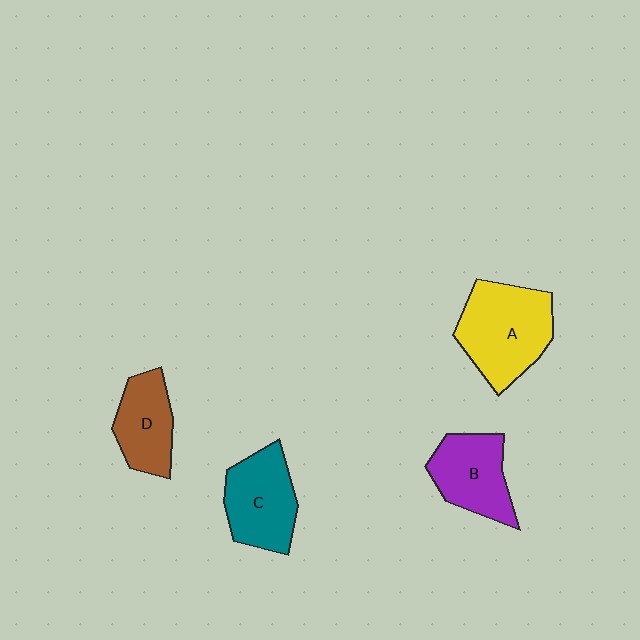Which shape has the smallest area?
Shape D (brown).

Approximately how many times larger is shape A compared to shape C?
Approximately 1.3 times.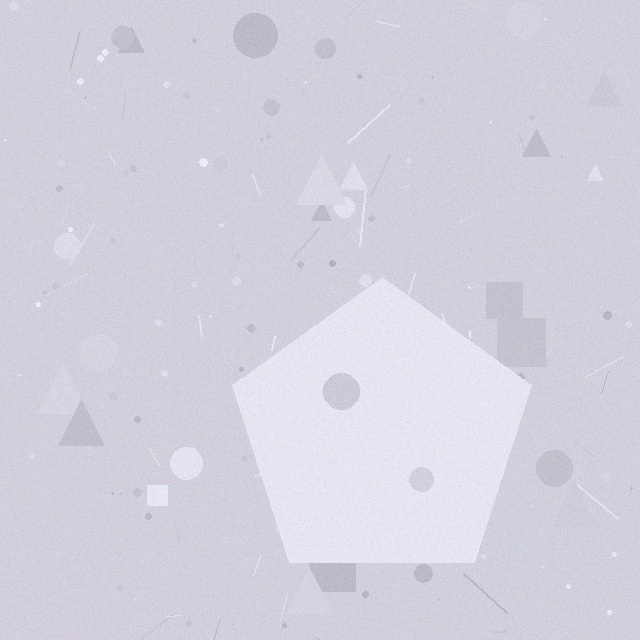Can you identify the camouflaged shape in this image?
The camouflaged shape is a pentagon.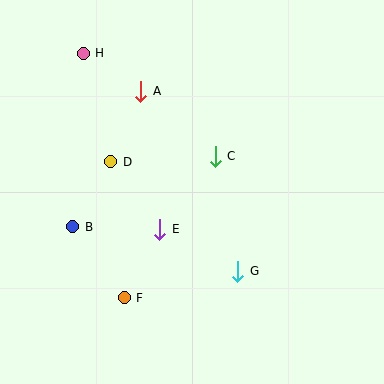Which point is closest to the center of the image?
Point C at (215, 156) is closest to the center.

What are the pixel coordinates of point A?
Point A is at (141, 91).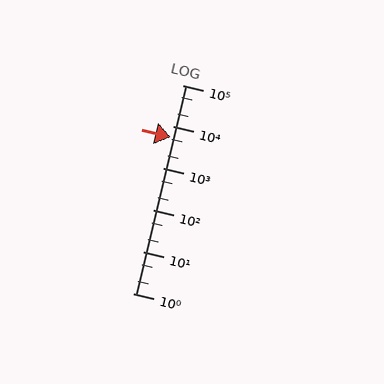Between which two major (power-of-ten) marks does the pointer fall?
The pointer is between 1000 and 10000.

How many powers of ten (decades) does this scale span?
The scale spans 5 decades, from 1 to 100000.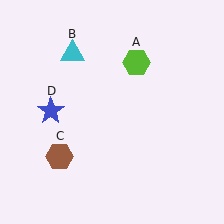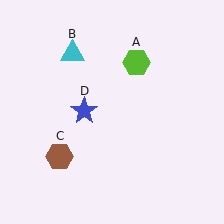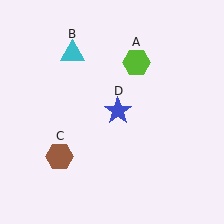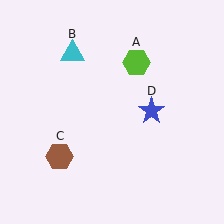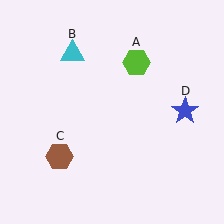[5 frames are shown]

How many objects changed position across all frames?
1 object changed position: blue star (object D).